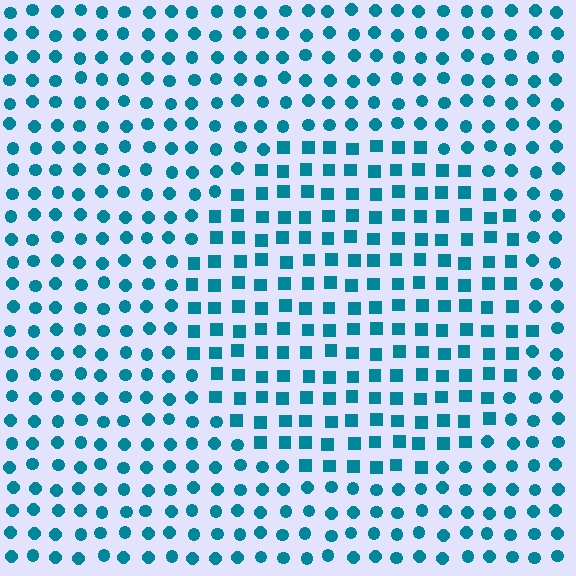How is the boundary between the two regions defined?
The boundary is defined by a change in element shape: squares inside vs. circles outside. All elements share the same color and spacing.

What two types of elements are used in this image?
The image uses squares inside the circle region and circles outside it.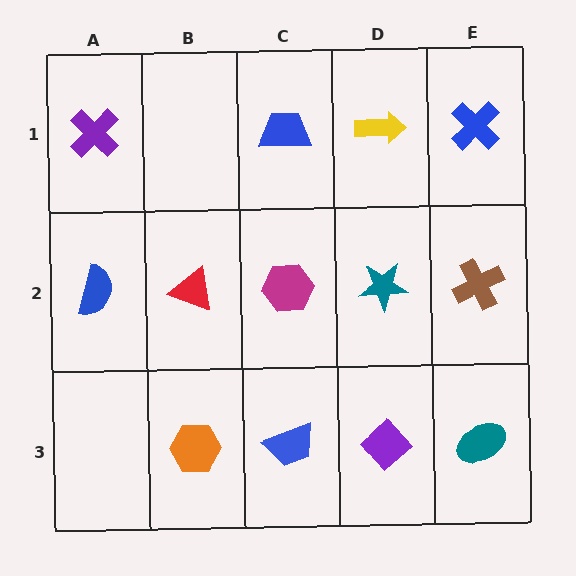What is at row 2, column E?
A brown cross.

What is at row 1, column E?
A blue cross.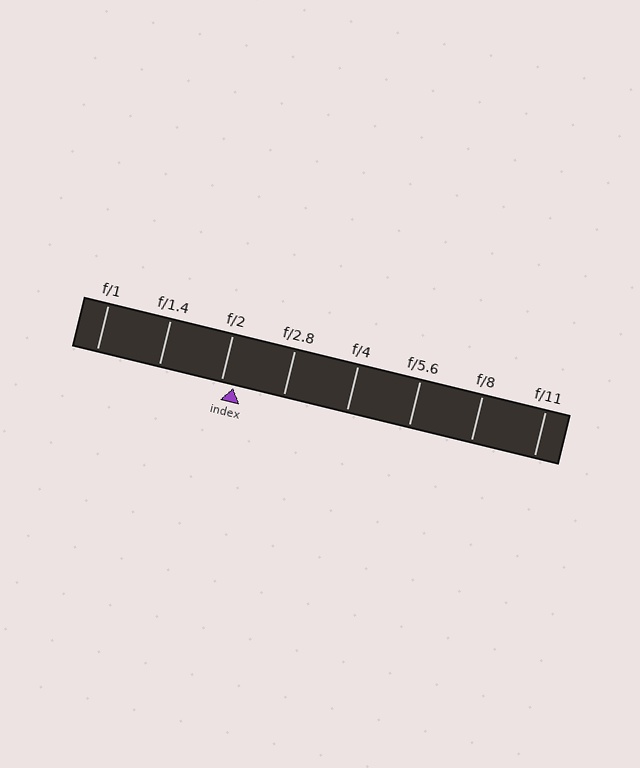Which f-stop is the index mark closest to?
The index mark is closest to f/2.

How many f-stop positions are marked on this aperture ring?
There are 8 f-stop positions marked.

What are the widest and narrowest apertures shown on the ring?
The widest aperture shown is f/1 and the narrowest is f/11.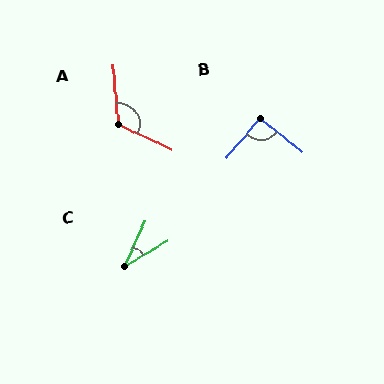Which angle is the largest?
A, at approximately 121 degrees.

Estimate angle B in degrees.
Approximately 91 degrees.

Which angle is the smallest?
C, at approximately 35 degrees.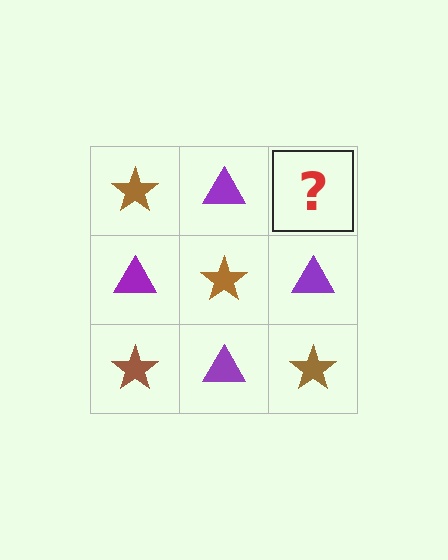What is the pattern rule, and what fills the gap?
The rule is that it alternates brown star and purple triangle in a checkerboard pattern. The gap should be filled with a brown star.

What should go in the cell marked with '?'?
The missing cell should contain a brown star.